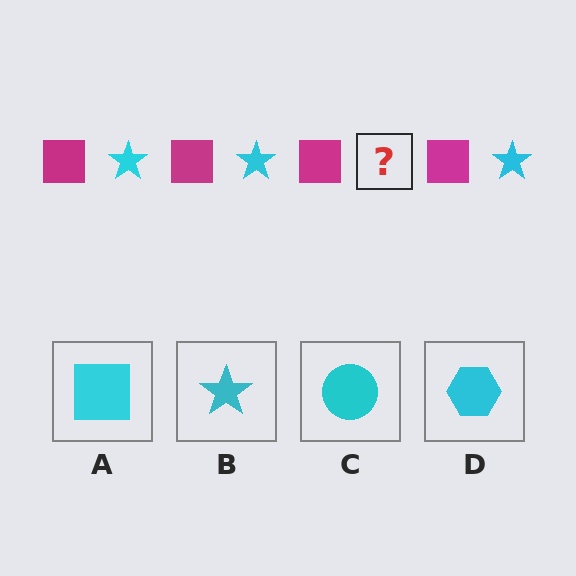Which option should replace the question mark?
Option B.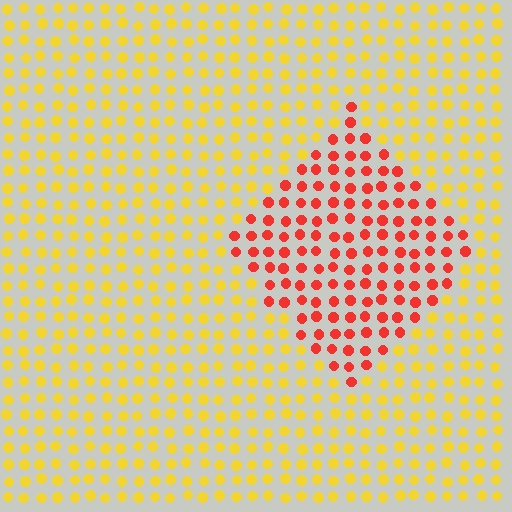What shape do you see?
I see a diamond.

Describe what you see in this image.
The image is filled with small yellow elements in a uniform arrangement. A diamond-shaped region is visible where the elements are tinted to a slightly different hue, forming a subtle color boundary.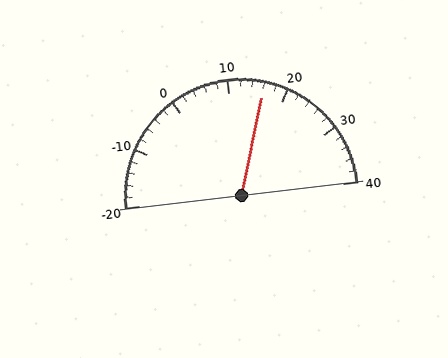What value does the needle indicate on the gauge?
The needle indicates approximately 16.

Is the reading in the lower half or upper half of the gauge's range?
The reading is in the upper half of the range (-20 to 40).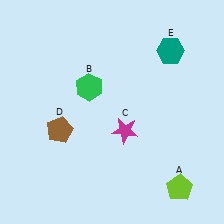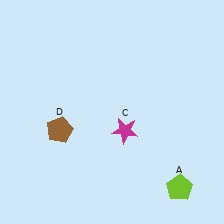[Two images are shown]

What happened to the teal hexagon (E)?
The teal hexagon (E) was removed in Image 2. It was in the top-right area of Image 1.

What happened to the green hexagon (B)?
The green hexagon (B) was removed in Image 2. It was in the top-left area of Image 1.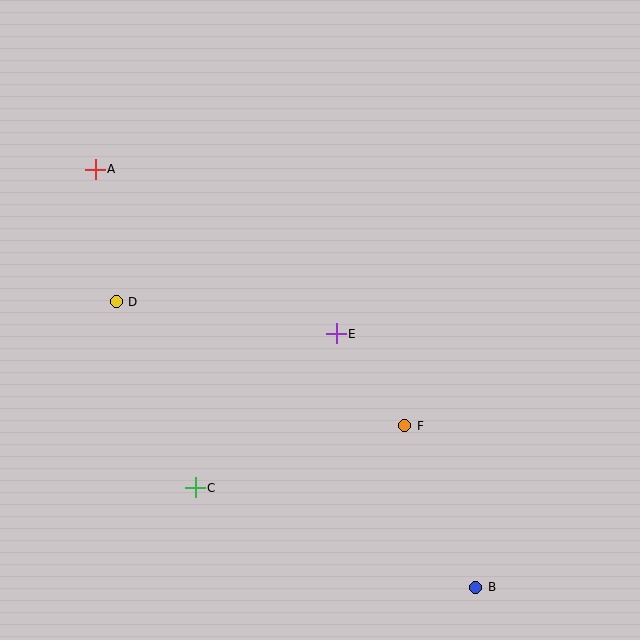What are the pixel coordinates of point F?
Point F is at (405, 426).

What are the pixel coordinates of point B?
Point B is at (476, 587).